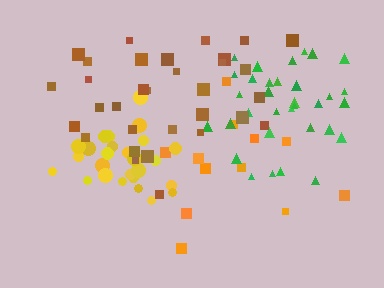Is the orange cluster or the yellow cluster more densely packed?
Yellow.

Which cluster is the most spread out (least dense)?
Orange.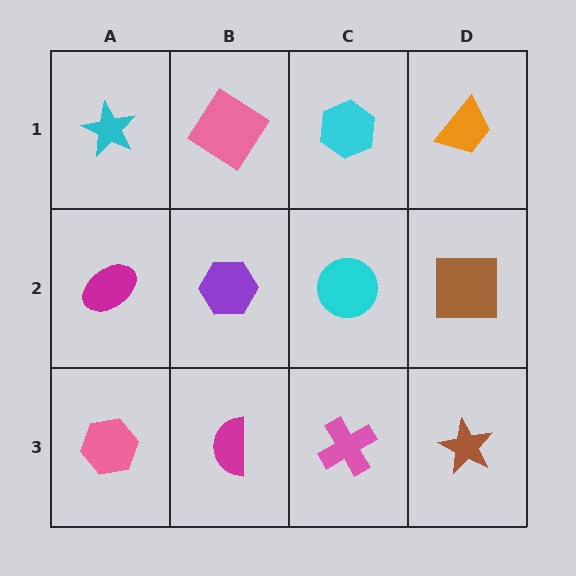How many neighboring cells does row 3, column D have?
2.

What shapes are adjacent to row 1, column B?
A purple hexagon (row 2, column B), a cyan star (row 1, column A), a cyan hexagon (row 1, column C).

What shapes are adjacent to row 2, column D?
An orange trapezoid (row 1, column D), a brown star (row 3, column D), a cyan circle (row 2, column C).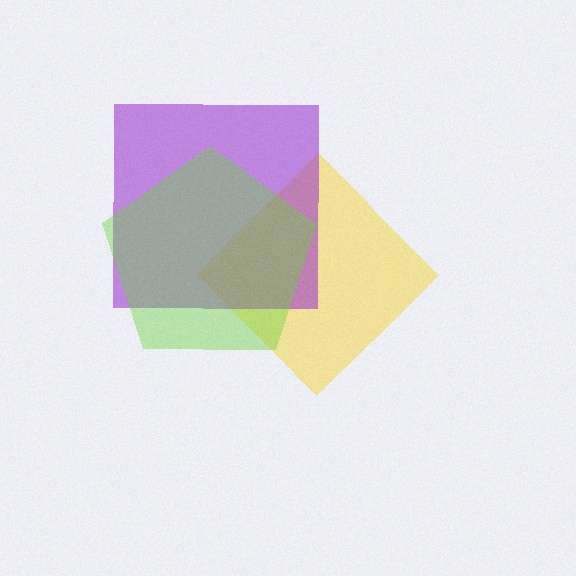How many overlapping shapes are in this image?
There are 3 overlapping shapes in the image.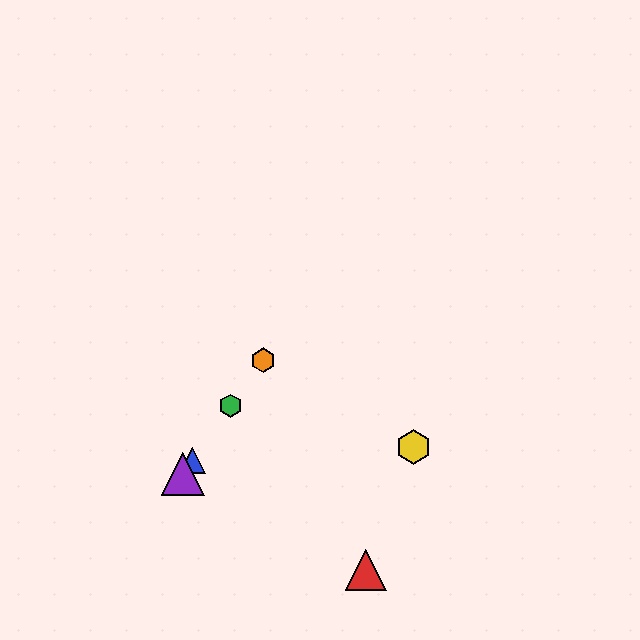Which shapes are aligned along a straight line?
The blue triangle, the green hexagon, the purple triangle, the orange hexagon are aligned along a straight line.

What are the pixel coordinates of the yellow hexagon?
The yellow hexagon is at (413, 447).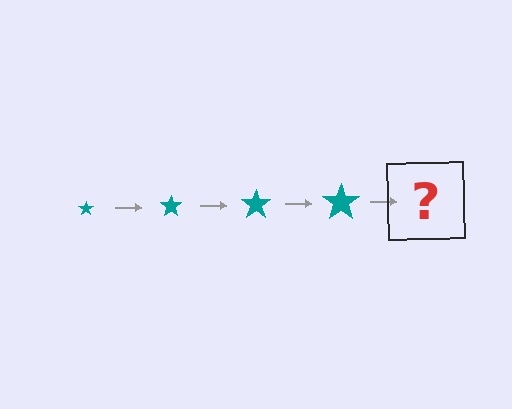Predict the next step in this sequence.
The next step is a teal star, larger than the previous one.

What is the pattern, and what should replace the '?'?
The pattern is that the star gets progressively larger each step. The '?' should be a teal star, larger than the previous one.